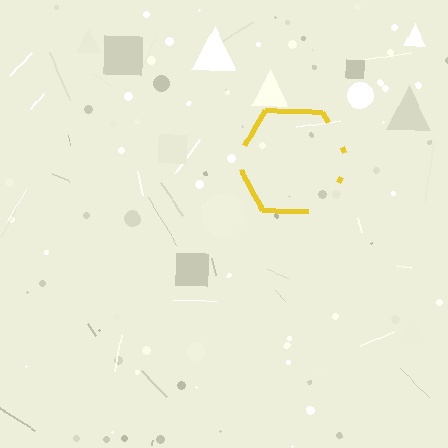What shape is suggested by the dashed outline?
The dashed outline suggests a hexagon.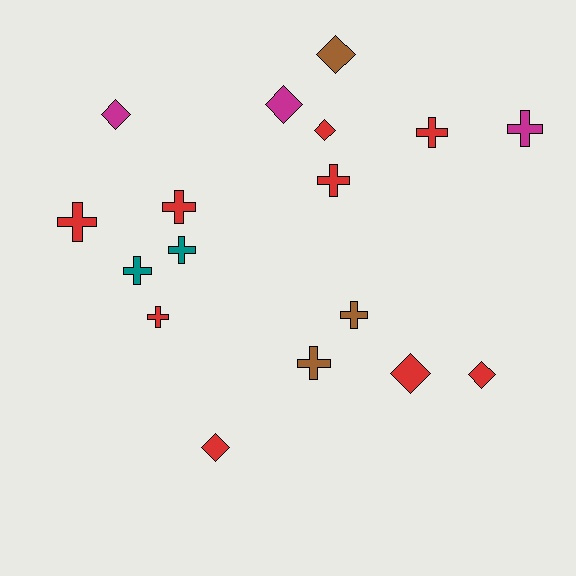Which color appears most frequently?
Red, with 9 objects.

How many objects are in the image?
There are 17 objects.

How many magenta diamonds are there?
There are 2 magenta diamonds.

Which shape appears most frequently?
Cross, with 10 objects.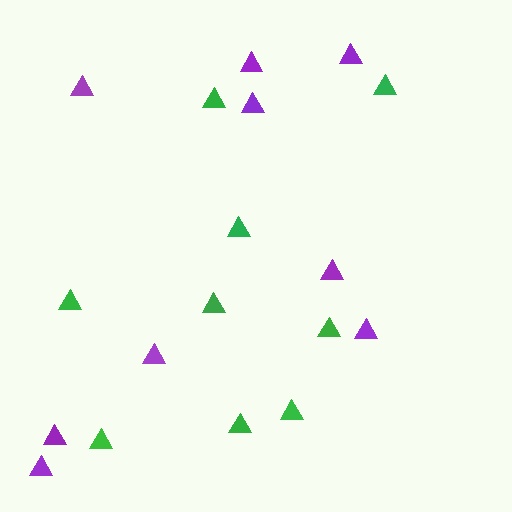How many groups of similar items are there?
There are 2 groups: one group of purple triangles (9) and one group of green triangles (9).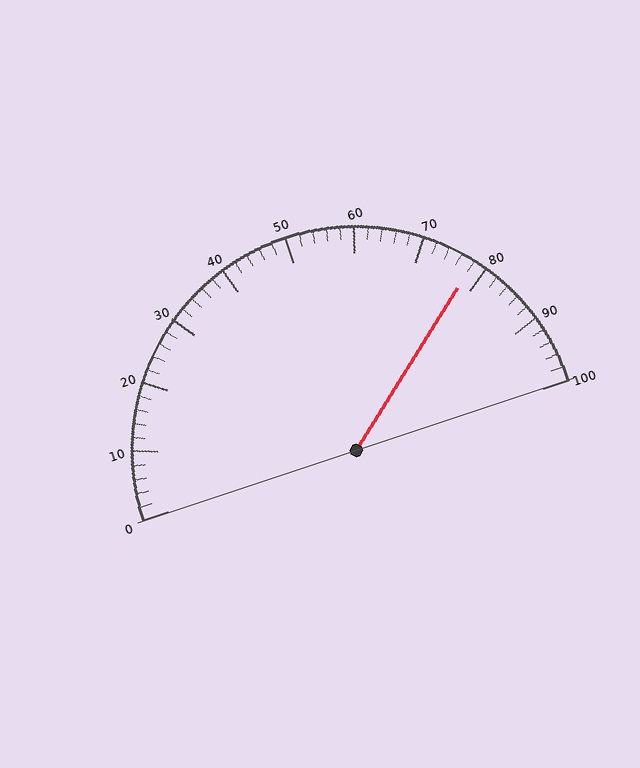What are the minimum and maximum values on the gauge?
The gauge ranges from 0 to 100.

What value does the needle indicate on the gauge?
The needle indicates approximately 78.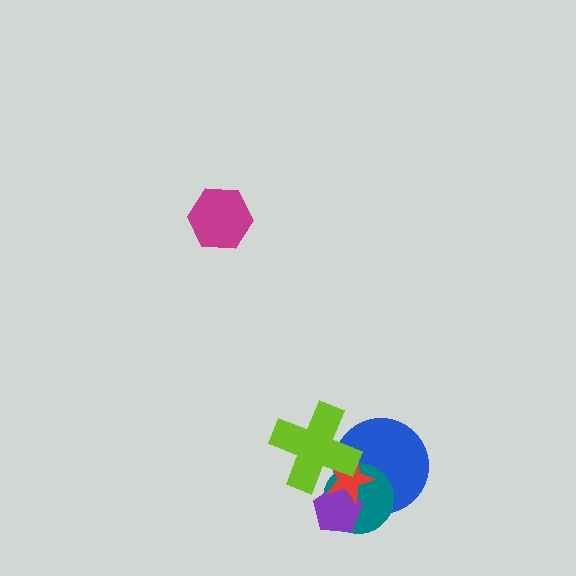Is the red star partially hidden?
Yes, it is partially covered by another shape.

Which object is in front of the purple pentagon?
The red star is in front of the purple pentagon.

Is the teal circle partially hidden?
Yes, it is partially covered by another shape.